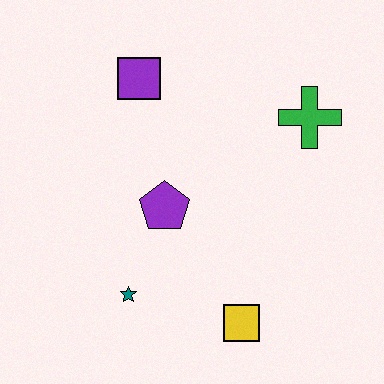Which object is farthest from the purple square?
The yellow square is farthest from the purple square.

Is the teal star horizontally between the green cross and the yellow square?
No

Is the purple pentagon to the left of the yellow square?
Yes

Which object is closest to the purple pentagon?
The teal star is closest to the purple pentagon.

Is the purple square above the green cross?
Yes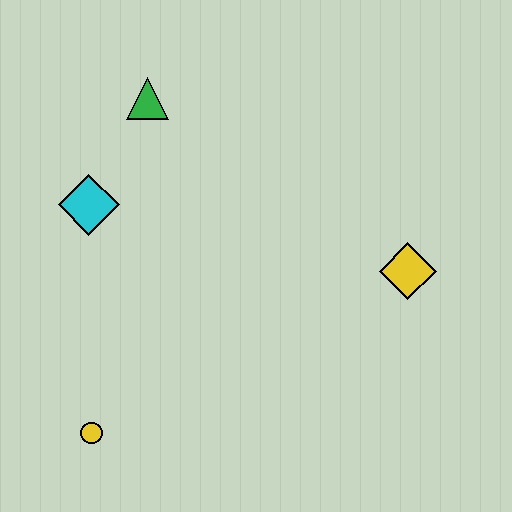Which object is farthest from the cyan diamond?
The yellow diamond is farthest from the cyan diamond.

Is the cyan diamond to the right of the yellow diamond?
No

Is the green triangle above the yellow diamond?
Yes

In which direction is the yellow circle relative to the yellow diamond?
The yellow circle is to the left of the yellow diamond.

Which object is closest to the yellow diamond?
The green triangle is closest to the yellow diamond.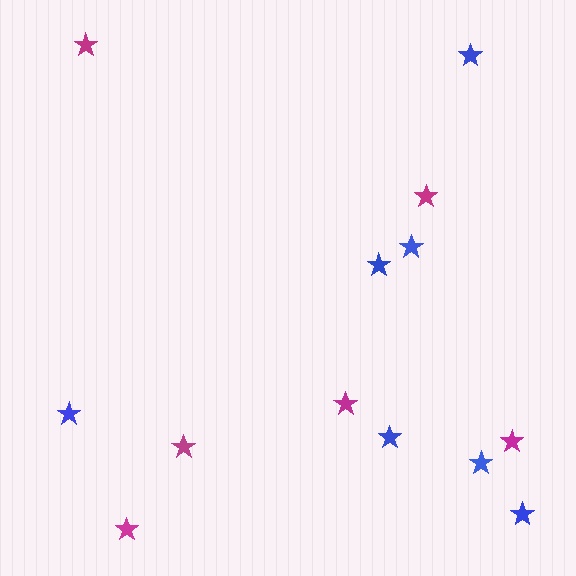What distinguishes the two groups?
There are 2 groups: one group of blue stars (7) and one group of magenta stars (6).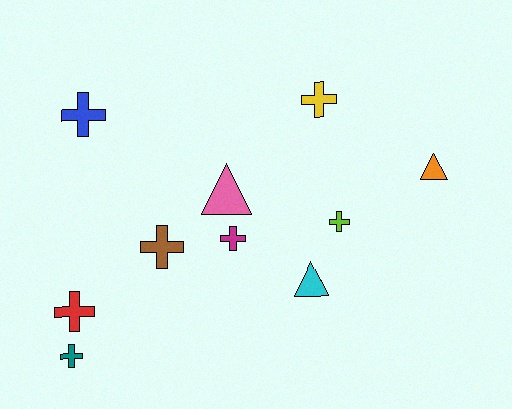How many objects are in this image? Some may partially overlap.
There are 10 objects.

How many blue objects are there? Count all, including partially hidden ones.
There is 1 blue object.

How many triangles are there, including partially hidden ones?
There are 3 triangles.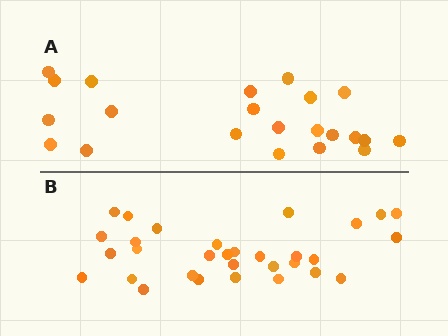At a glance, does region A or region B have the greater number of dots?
Region B (the bottom region) has more dots.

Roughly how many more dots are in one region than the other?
Region B has roughly 8 or so more dots than region A.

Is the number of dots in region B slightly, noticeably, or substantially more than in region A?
Region B has noticeably more, but not dramatically so. The ratio is roughly 1.4 to 1.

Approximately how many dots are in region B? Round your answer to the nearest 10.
About 30 dots. (The exact count is 31, which rounds to 30.)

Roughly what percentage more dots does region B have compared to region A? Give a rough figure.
About 40% more.